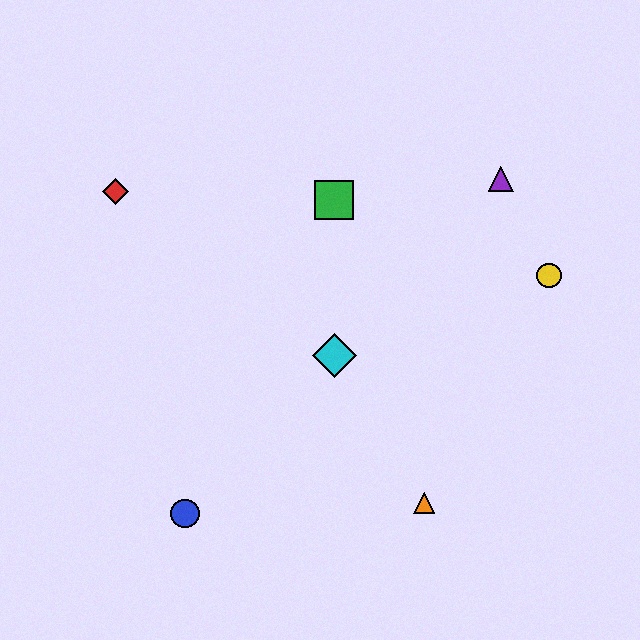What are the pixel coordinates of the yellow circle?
The yellow circle is at (549, 275).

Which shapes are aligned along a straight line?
The blue circle, the purple triangle, the cyan diamond are aligned along a straight line.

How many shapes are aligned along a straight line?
3 shapes (the blue circle, the purple triangle, the cyan diamond) are aligned along a straight line.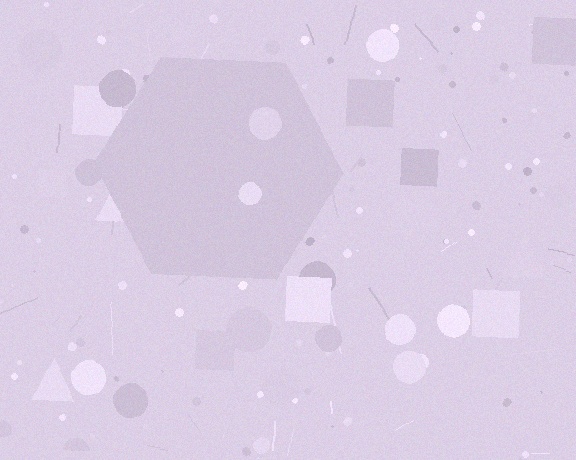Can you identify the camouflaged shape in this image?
The camouflaged shape is a hexagon.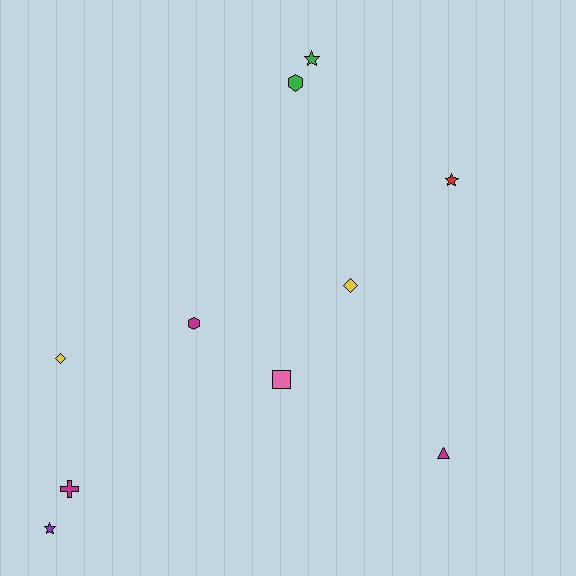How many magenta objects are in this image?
There are 3 magenta objects.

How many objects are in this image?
There are 10 objects.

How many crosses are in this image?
There is 1 cross.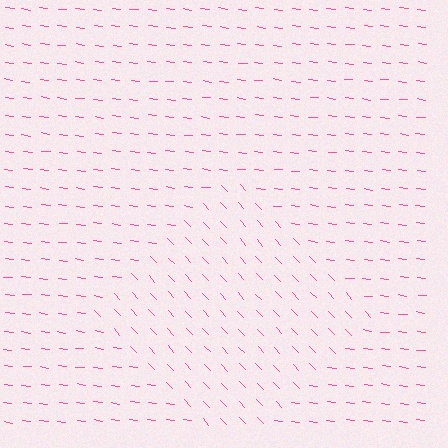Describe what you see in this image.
The image is filled with small pink line segments. A diamond region in the image has lines oriented differently from the surrounding lines, creating a visible texture boundary.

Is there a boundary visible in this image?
Yes, there is a texture boundary formed by a change in line orientation.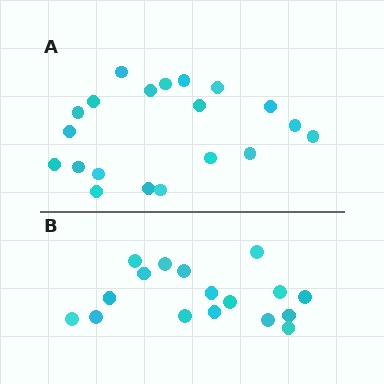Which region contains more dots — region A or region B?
Region A (the top region) has more dots.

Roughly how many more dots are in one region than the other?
Region A has just a few more — roughly 2 or 3 more dots than region B.